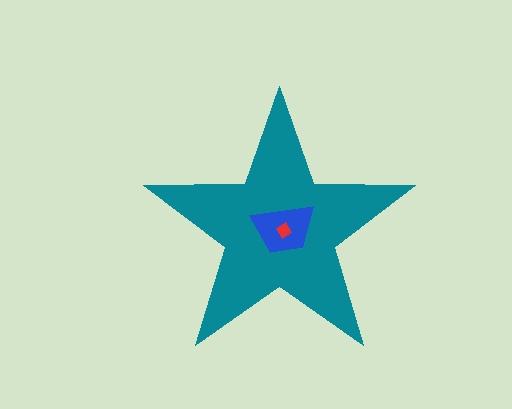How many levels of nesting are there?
3.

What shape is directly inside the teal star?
The blue trapezoid.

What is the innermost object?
The red diamond.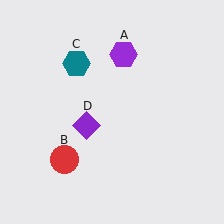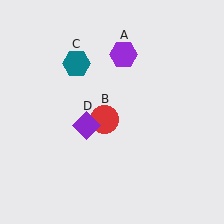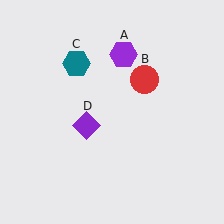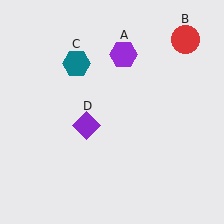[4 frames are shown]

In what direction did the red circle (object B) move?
The red circle (object B) moved up and to the right.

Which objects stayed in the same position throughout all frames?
Purple hexagon (object A) and teal hexagon (object C) and purple diamond (object D) remained stationary.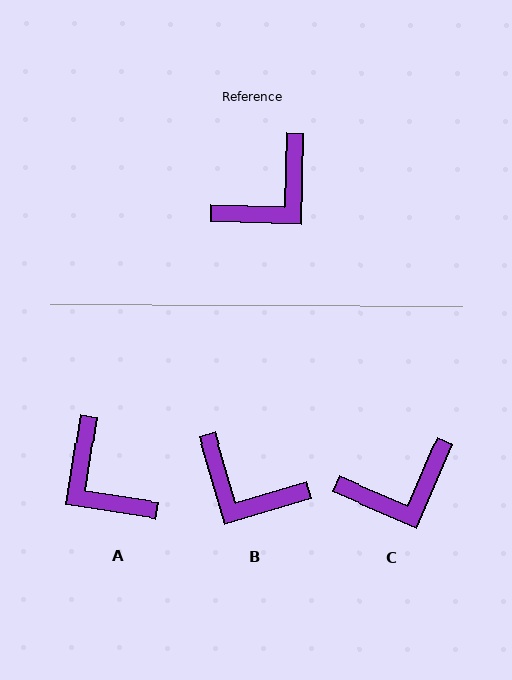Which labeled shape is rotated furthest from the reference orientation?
A, about 97 degrees away.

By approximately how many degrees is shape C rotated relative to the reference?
Approximately 21 degrees clockwise.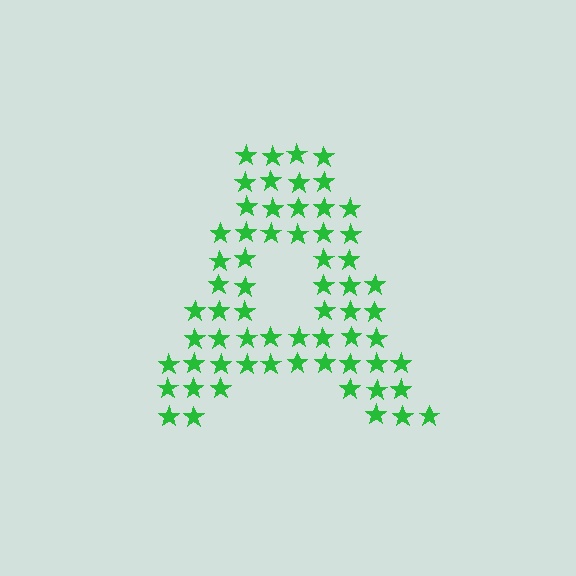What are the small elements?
The small elements are stars.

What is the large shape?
The large shape is the letter A.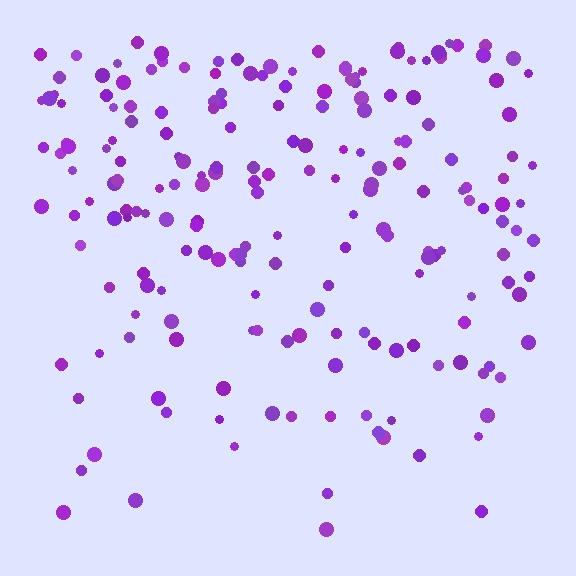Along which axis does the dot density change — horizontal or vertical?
Vertical.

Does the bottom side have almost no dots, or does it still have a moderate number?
Still a moderate number, just noticeably fewer than the top.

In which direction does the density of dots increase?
From bottom to top, with the top side densest.